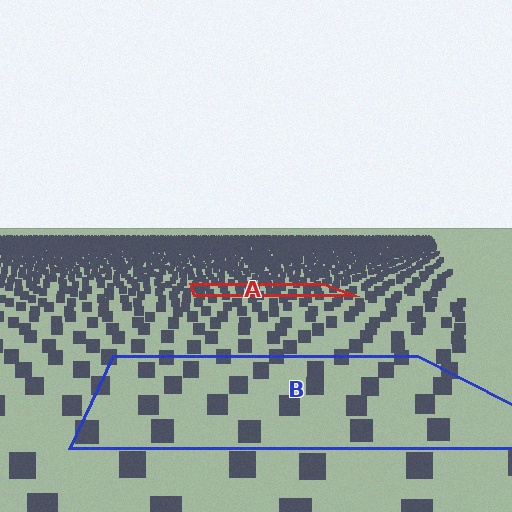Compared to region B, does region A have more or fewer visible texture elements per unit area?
Region A has more texture elements per unit area — they are packed more densely because it is farther away.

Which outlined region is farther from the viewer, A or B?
Region A is farther from the viewer — the texture elements inside it appear smaller and more densely packed.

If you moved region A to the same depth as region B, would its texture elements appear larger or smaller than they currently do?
They would appear larger. At a closer depth, the same texture elements are projected at a bigger on-screen size.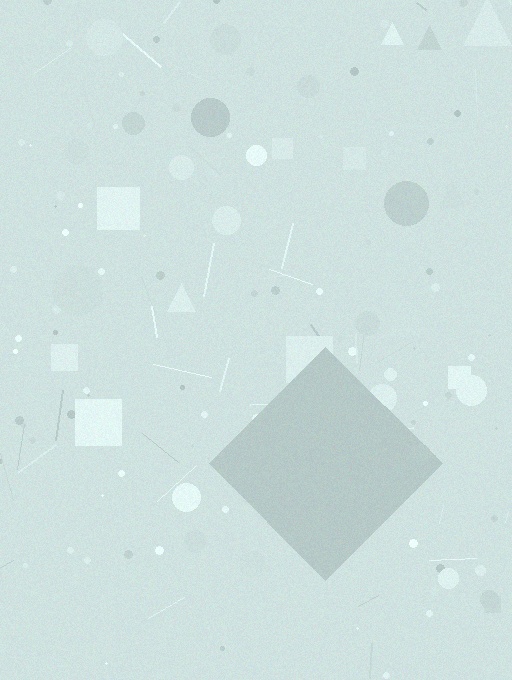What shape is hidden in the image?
A diamond is hidden in the image.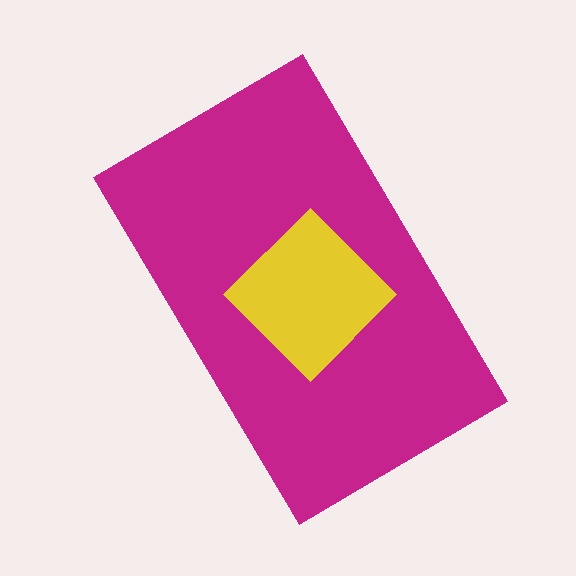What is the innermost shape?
The yellow diamond.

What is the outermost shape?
The magenta rectangle.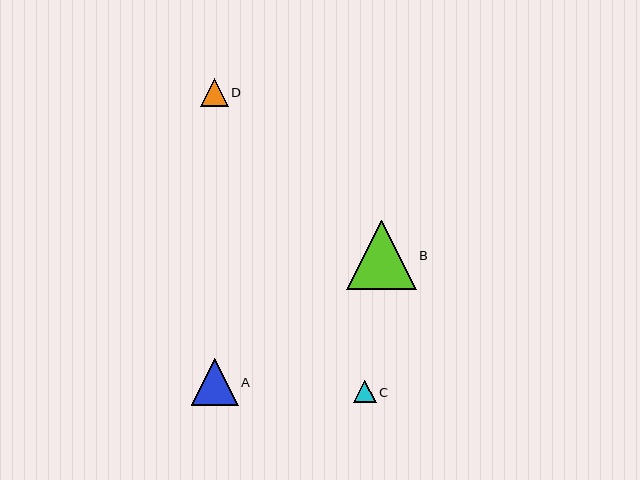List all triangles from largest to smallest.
From largest to smallest: B, A, D, C.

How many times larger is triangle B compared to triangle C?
Triangle B is approximately 3.1 times the size of triangle C.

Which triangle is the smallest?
Triangle C is the smallest with a size of approximately 22 pixels.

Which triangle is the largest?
Triangle B is the largest with a size of approximately 69 pixels.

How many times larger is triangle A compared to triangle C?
Triangle A is approximately 2.1 times the size of triangle C.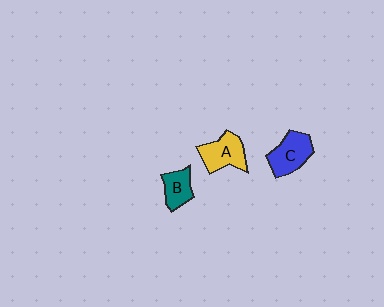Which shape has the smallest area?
Shape B (teal).